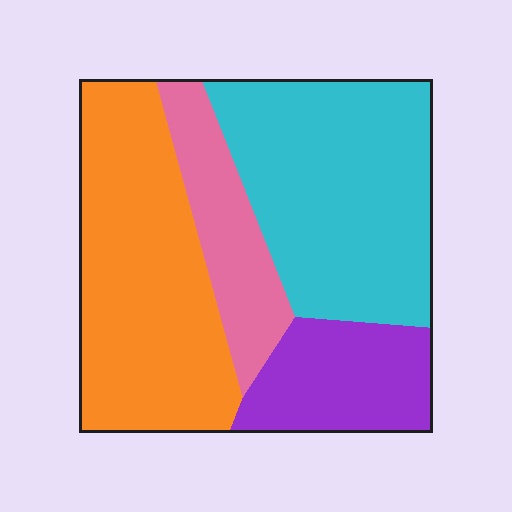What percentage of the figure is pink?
Pink covers about 15% of the figure.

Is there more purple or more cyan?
Cyan.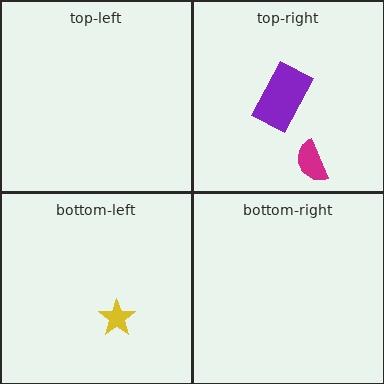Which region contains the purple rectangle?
The top-right region.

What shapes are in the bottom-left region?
The yellow star.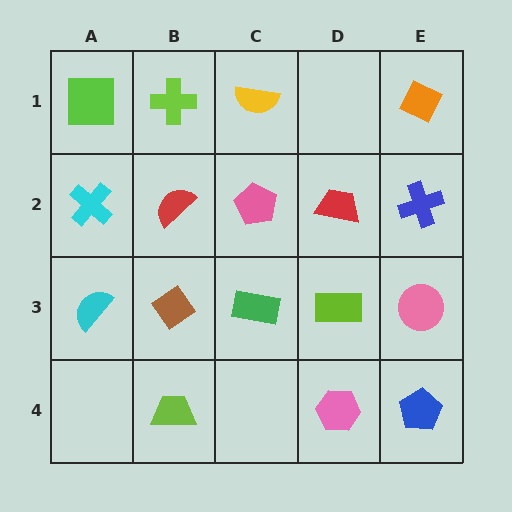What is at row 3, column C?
A green rectangle.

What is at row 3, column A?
A cyan semicircle.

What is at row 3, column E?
A pink circle.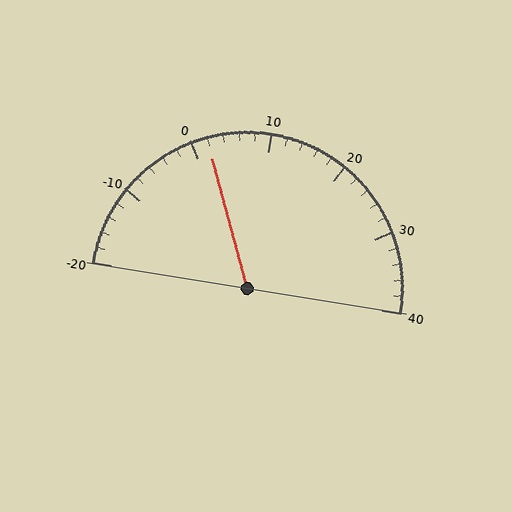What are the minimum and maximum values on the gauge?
The gauge ranges from -20 to 40.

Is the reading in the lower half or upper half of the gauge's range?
The reading is in the lower half of the range (-20 to 40).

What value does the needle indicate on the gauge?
The needle indicates approximately 2.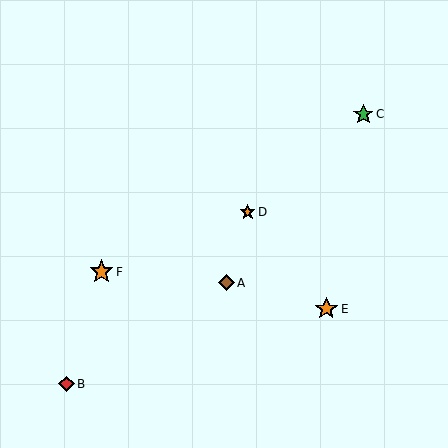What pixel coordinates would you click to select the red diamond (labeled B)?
Click at (66, 384) to select the red diamond B.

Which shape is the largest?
The orange star (labeled F) is the largest.